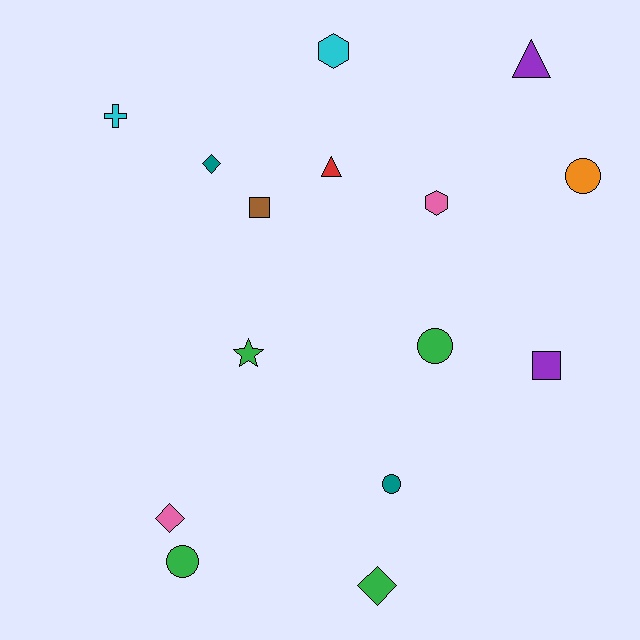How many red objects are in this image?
There is 1 red object.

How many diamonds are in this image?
There are 3 diamonds.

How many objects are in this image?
There are 15 objects.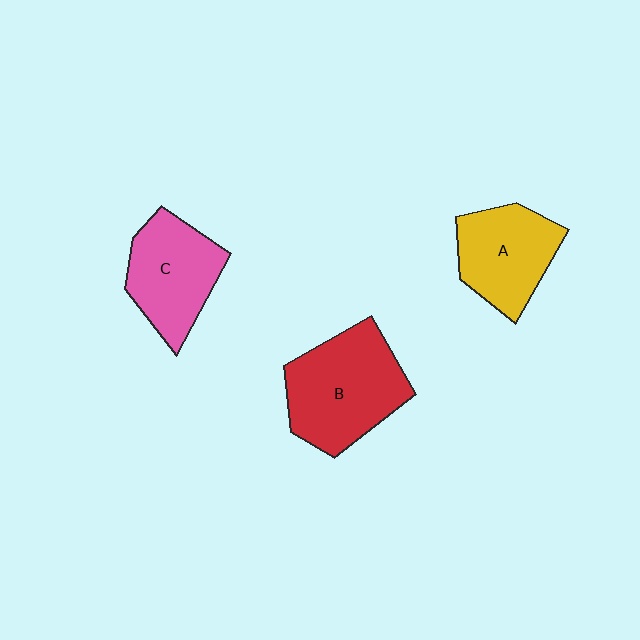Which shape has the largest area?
Shape B (red).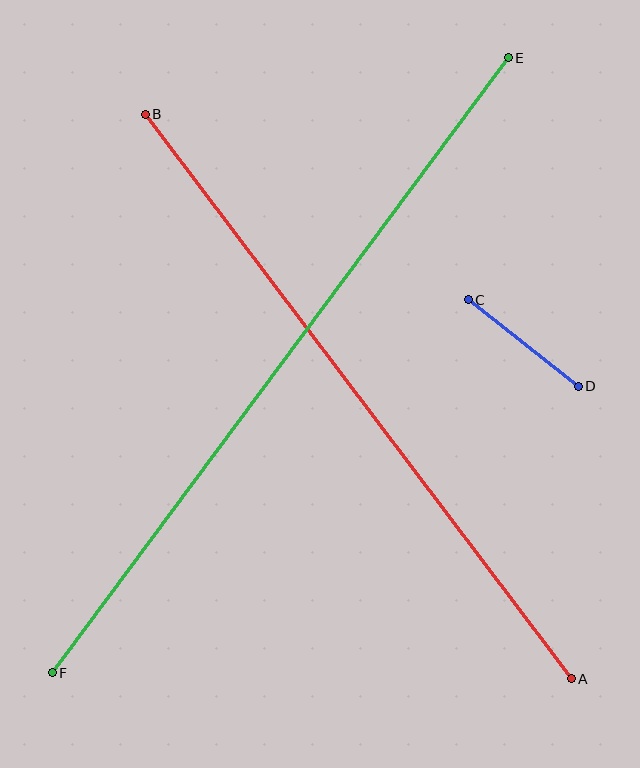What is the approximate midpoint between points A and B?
The midpoint is at approximately (358, 397) pixels.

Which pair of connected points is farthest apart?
Points E and F are farthest apart.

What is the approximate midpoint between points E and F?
The midpoint is at approximately (280, 365) pixels.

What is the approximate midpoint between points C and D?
The midpoint is at approximately (523, 343) pixels.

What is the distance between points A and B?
The distance is approximately 707 pixels.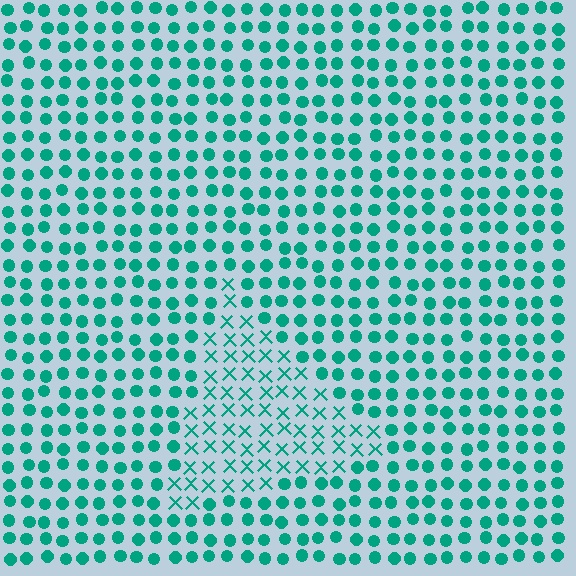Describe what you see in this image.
The image is filled with small teal elements arranged in a uniform grid. A triangle-shaped region contains X marks, while the surrounding area contains circles. The boundary is defined purely by the change in element shape.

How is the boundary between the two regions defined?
The boundary is defined by a change in element shape: X marks inside vs. circles outside. All elements share the same color and spacing.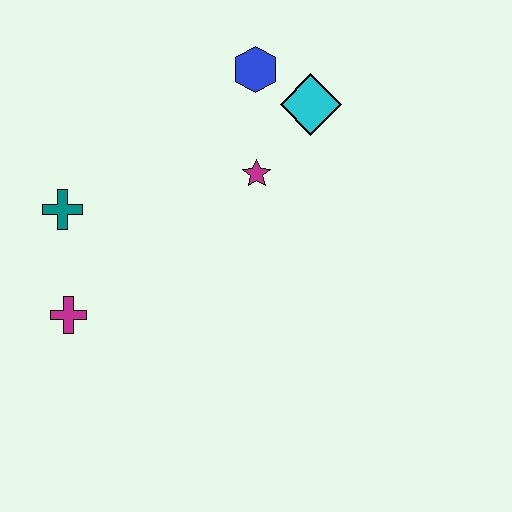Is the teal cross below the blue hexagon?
Yes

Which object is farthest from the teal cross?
The cyan diamond is farthest from the teal cross.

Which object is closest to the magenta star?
The cyan diamond is closest to the magenta star.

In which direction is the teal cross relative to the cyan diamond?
The teal cross is to the left of the cyan diamond.